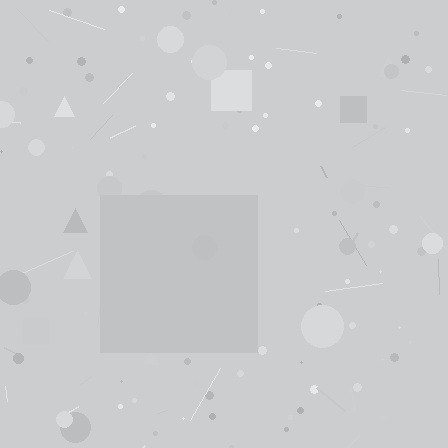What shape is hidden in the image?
A square is hidden in the image.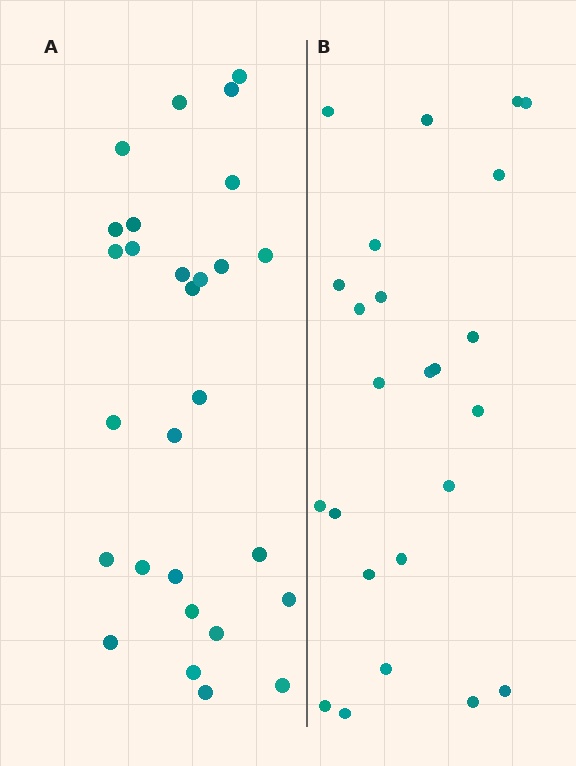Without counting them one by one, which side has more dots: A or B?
Region A (the left region) has more dots.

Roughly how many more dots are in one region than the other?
Region A has about 4 more dots than region B.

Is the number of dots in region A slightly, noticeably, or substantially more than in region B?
Region A has only slightly more — the two regions are fairly close. The ratio is roughly 1.2 to 1.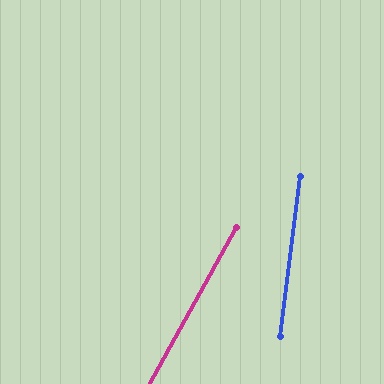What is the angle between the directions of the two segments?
Approximately 22 degrees.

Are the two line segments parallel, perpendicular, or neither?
Neither parallel nor perpendicular — they differ by about 22°.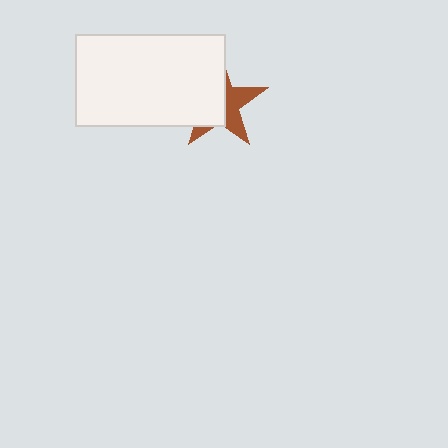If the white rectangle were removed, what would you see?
You would see the complete brown star.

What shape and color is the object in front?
The object in front is a white rectangle.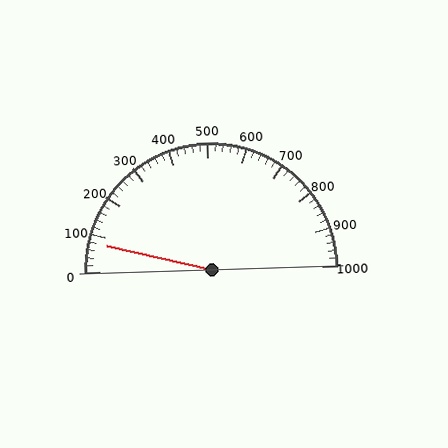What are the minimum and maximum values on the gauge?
The gauge ranges from 0 to 1000.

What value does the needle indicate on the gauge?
The needle indicates approximately 80.